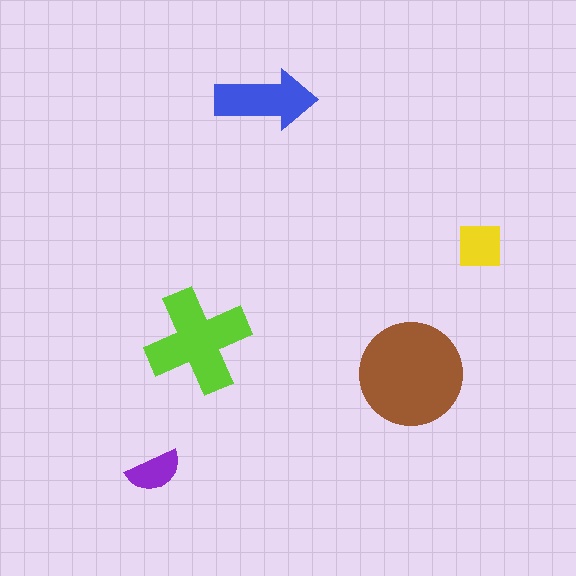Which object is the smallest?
The purple semicircle.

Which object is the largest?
The brown circle.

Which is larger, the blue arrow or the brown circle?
The brown circle.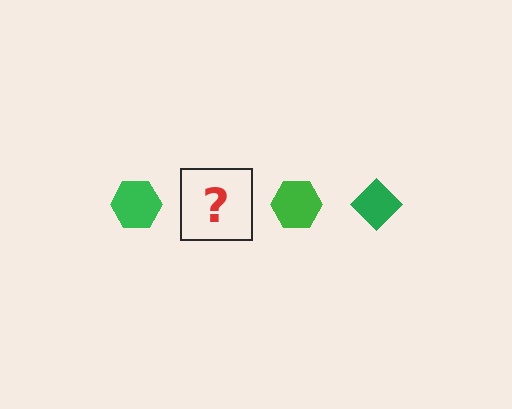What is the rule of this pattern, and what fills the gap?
The rule is that the pattern cycles through hexagon, diamond shapes in green. The gap should be filled with a green diamond.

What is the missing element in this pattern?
The missing element is a green diamond.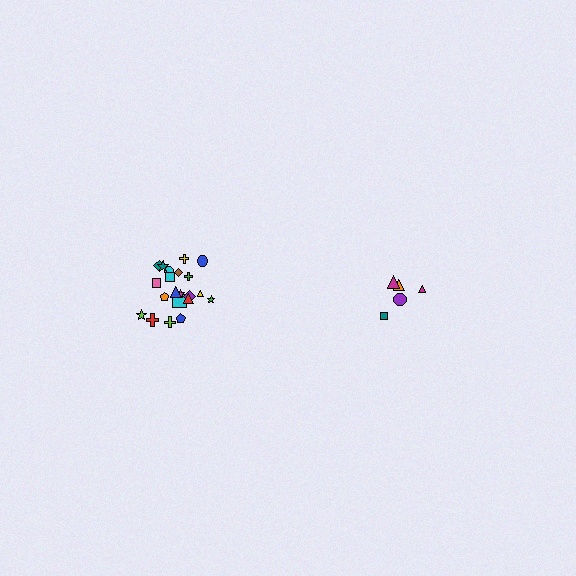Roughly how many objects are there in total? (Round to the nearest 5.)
Roughly 25 objects in total.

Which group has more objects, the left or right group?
The left group.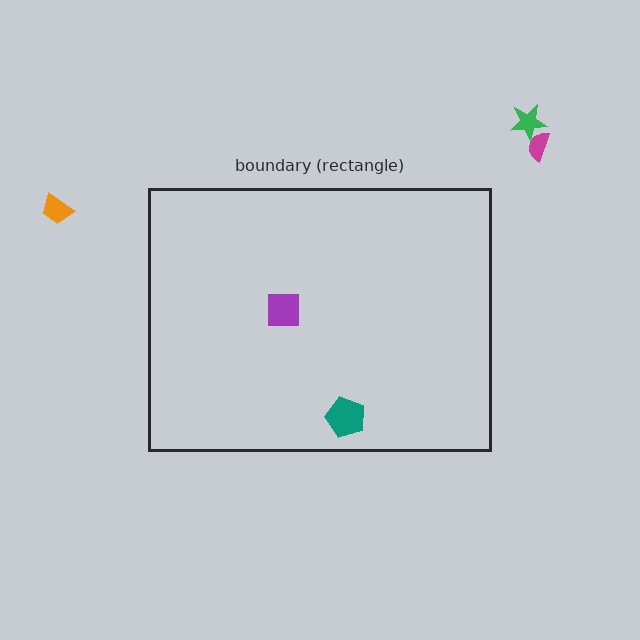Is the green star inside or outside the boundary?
Outside.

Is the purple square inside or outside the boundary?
Inside.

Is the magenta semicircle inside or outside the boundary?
Outside.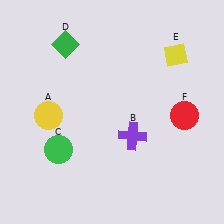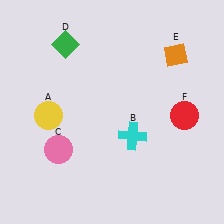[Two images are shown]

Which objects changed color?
B changed from purple to cyan. C changed from green to pink. E changed from yellow to orange.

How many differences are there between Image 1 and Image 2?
There are 3 differences between the two images.